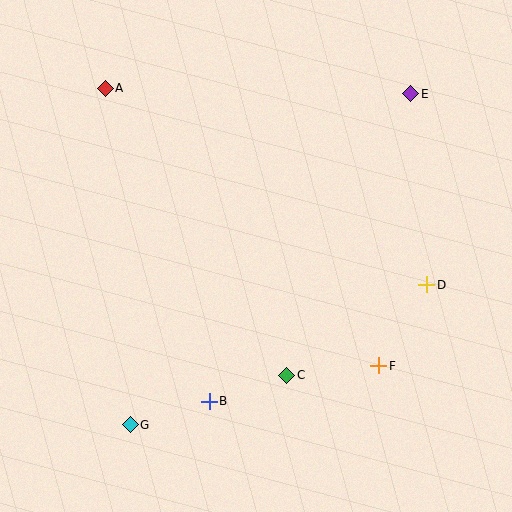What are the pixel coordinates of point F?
Point F is at (379, 366).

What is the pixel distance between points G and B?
The distance between G and B is 83 pixels.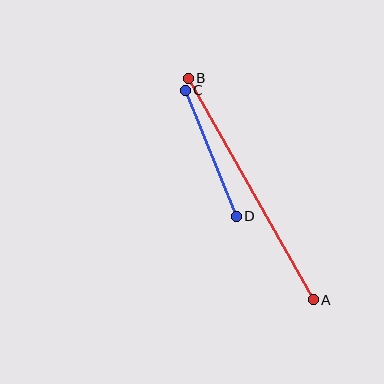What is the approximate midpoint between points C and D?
The midpoint is at approximately (211, 153) pixels.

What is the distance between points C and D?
The distance is approximately 136 pixels.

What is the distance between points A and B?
The distance is approximately 254 pixels.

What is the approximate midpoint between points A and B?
The midpoint is at approximately (251, 189) pixels.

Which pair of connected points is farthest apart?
Points A and B are farthest apart.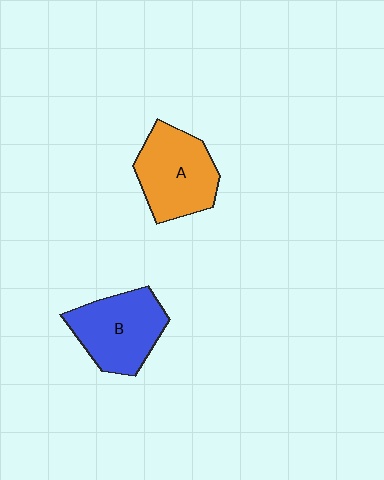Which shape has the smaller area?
Shape B (blue).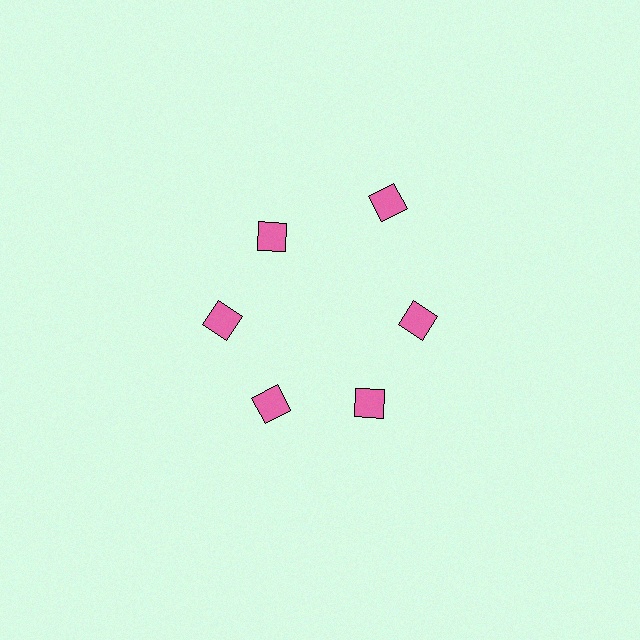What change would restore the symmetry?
The symmetry would be restored by moving it inward, back onto the ring so that all 6 diamonds sit at equal angles and equal distance from the center.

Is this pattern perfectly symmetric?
No. The 6 pink diamonds are arranged in a ring, but one element near the 1 o'clock position is pushed outward from the center, breaking the 6-fold rotational symmetry.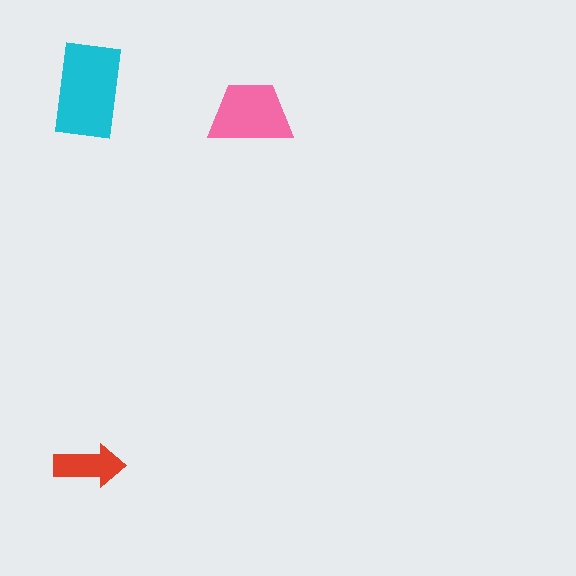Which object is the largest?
The cyan rectangle.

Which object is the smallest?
The red arrow.